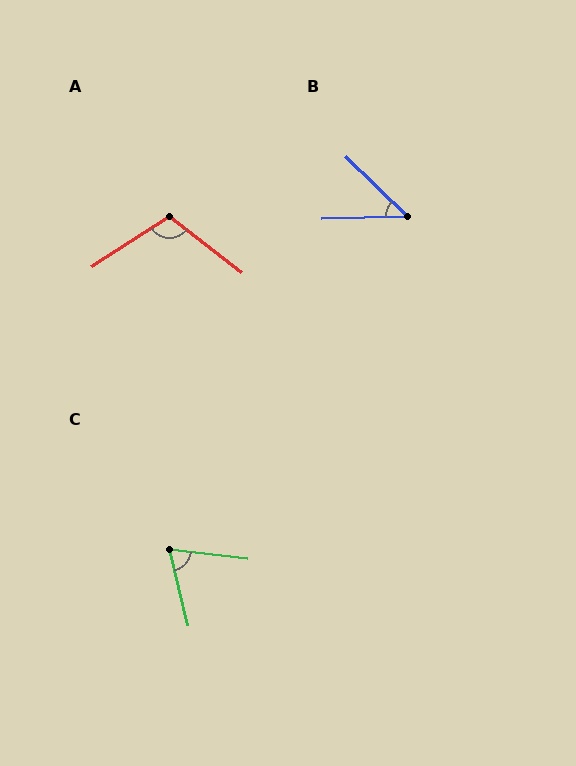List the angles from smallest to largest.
B (45°), C (70°), A (109°).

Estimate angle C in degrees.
Approximately 70 degrees.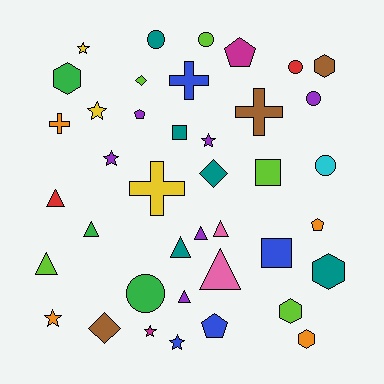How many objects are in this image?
There are 40 objects.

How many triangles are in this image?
There are 8 triangles.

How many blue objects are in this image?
There are 4 blue objects.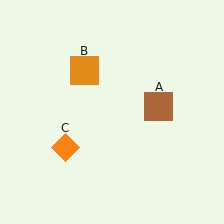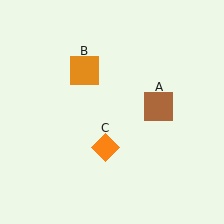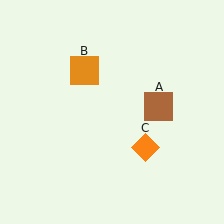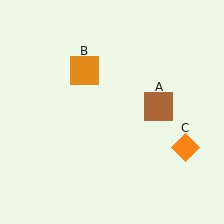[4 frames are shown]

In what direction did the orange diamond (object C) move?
The orange diamond (object C) moved right.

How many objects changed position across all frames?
1 object changed position: orange diamond (object C).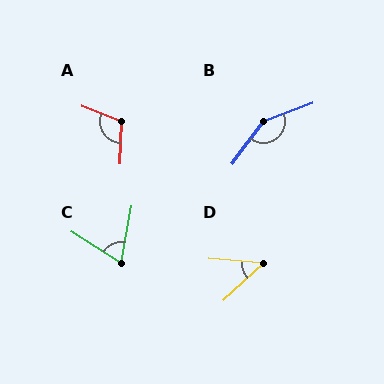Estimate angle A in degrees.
Approximately 109 degrees.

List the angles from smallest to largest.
D (48°), C (69°), A (109°), B (148°).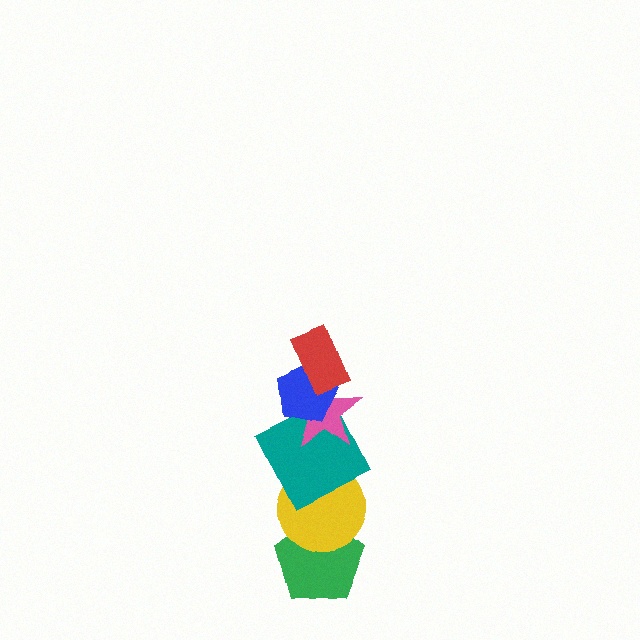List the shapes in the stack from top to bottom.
From top to bottom: the red rectangle, the blue pentagon, the pink star, the teal square, the yellow circle, the green pentagon.